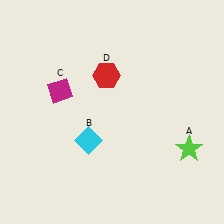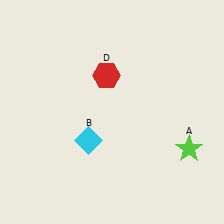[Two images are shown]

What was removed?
The magenta diamond (C) was removed in Image 2.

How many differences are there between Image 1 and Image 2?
There is 1 difference between the two images.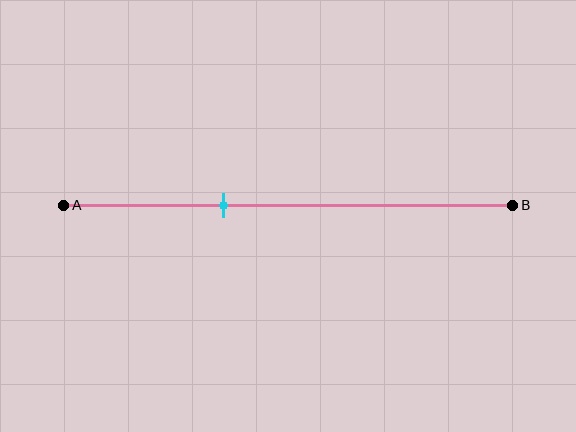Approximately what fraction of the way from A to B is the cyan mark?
The cyan mark is approximately 35% of the way from A to B.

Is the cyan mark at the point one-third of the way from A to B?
Yes, the mark is approximately at the one-third point.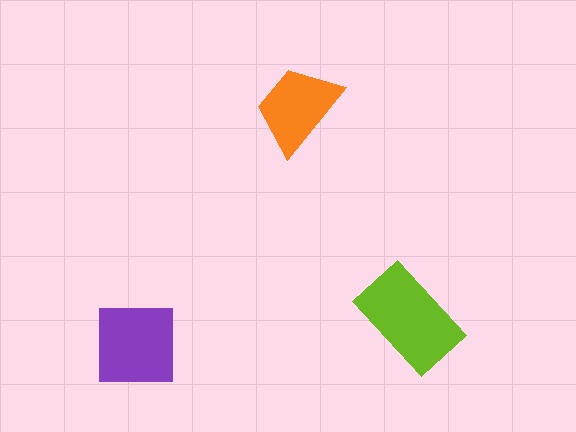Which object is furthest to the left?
The purple square is leftmost.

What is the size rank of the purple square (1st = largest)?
2nd.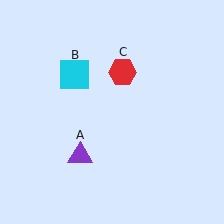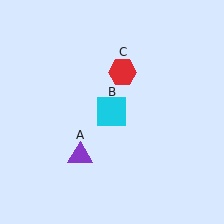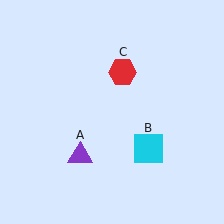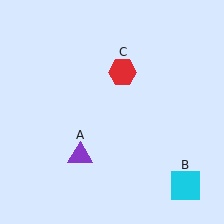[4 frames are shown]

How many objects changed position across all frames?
1 object changed position: cyan square (object B).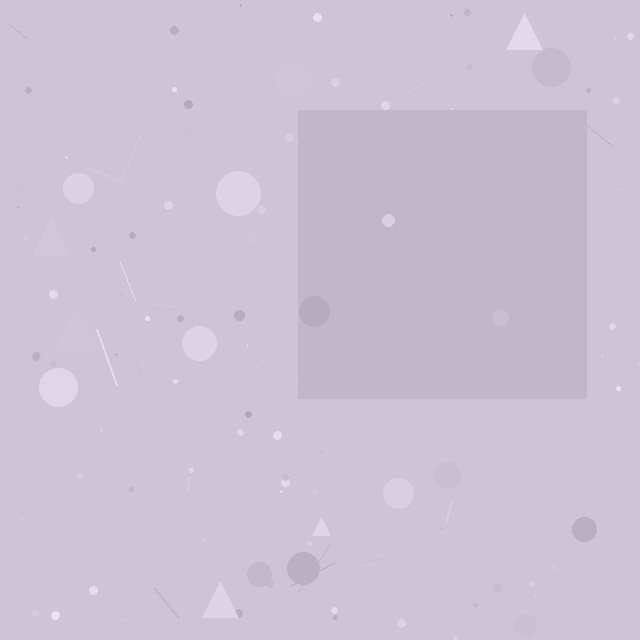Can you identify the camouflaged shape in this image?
The camouflaged shape is a square.